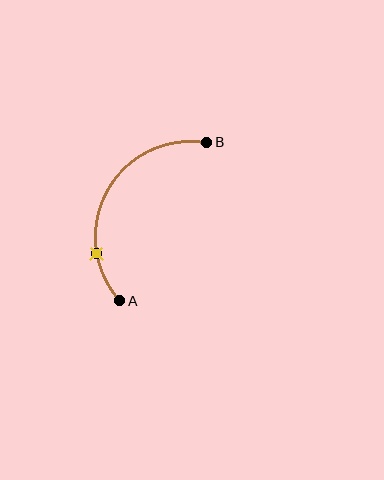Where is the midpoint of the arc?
The arc midpoint is the point on the curve farthest from the straight line joining A and B. It sits to the left of that line.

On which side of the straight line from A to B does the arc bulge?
The arc bulges to the left of the straight line connecting A and B.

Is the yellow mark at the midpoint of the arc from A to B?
No. The yellow mark lies on the arc but is closer to endpoint A. The arc midpoint would be at the point on the curve equidistant along the arc from both A and B.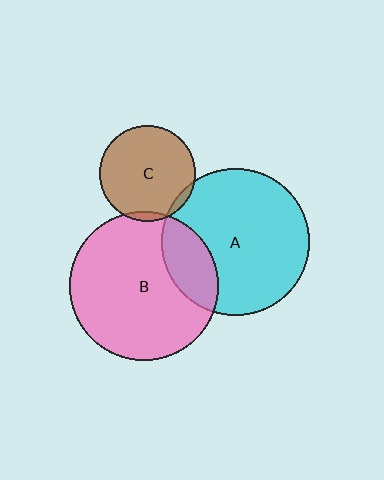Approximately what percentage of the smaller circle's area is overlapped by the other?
Approximately 5%.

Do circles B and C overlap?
Yes.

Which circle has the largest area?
Circle B (pink).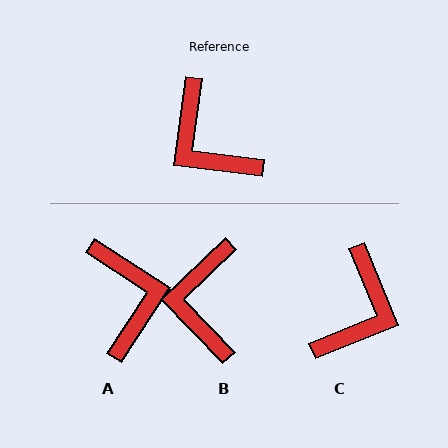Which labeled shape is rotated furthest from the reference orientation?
A, about 154 degrees away.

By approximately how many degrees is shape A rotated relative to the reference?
Approximately 154 degrees counter-clockwise.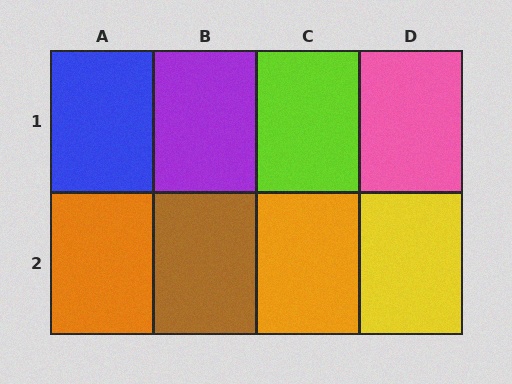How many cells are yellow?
1 cell is yellow.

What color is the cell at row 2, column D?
Yellow.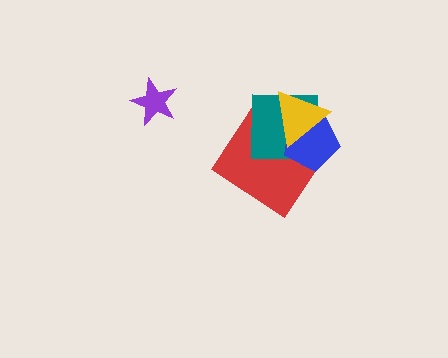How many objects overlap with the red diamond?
3 objects overlap with the red diamond.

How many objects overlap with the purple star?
0 objects overlap with the purple star.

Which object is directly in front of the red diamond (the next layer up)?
The teal square is directly in front of the red diamond.